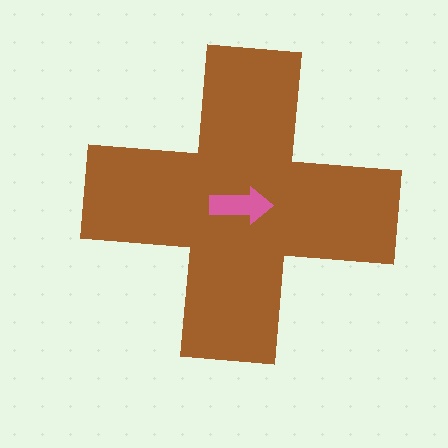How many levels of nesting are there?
2.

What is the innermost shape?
The pink arrow.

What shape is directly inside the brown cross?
The pink arrow.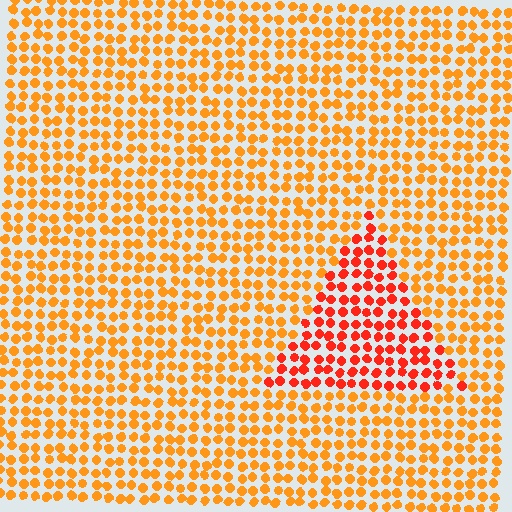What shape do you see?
I see a triangle.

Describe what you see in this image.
The image is filled with small orange elements in a uniform arrangement. A triangle-shaped region is visible where the elements are tinted to a slightly different hue, forming a subtle color boundary.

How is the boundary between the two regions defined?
The boundary is defined purely by a slight shift in hue (about 30 degrees). Spacing, size, and orientation are identical on both sides.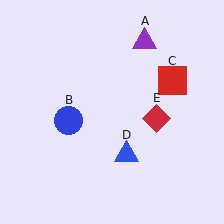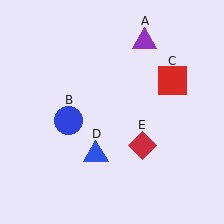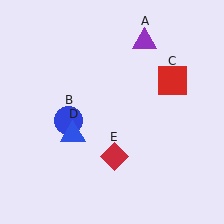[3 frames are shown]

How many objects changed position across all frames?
2 objects changed position: blue triangle (object D), red diamond (object E).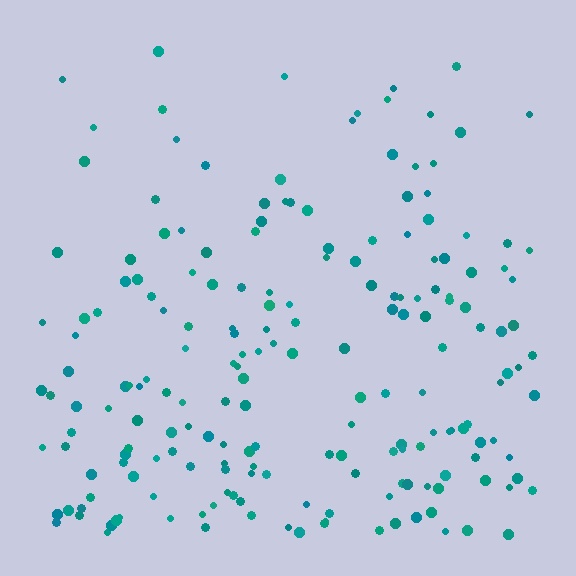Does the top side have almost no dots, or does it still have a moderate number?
Still a moderate number, just noticeably fewer than the bottom.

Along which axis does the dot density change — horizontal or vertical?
Vertical.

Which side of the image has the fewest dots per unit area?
The top.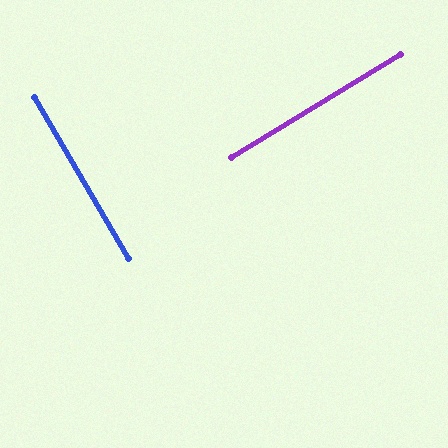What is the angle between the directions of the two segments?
Approximately 89 degrees.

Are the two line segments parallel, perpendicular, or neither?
Perpendicular — they meet at approximately 89°.